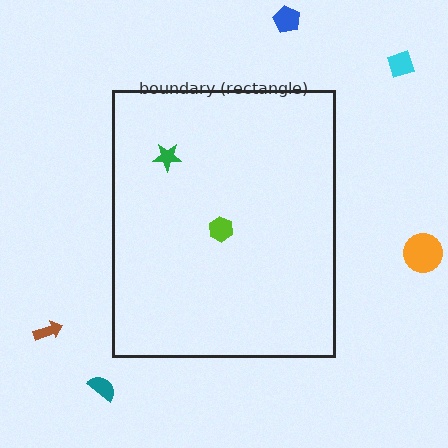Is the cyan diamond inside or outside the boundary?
Outside.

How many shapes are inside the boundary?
2 inside, 5 outside.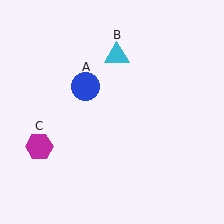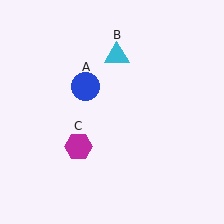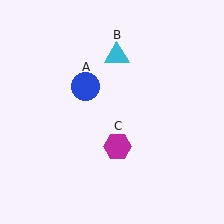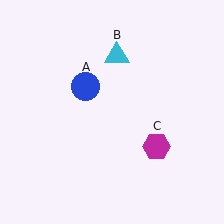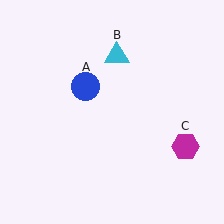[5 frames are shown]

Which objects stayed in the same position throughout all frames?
Blue circle (object A) and cyan triangle (object B) remained stationary.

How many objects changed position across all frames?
1 object changed position: magenta hexagon (object C).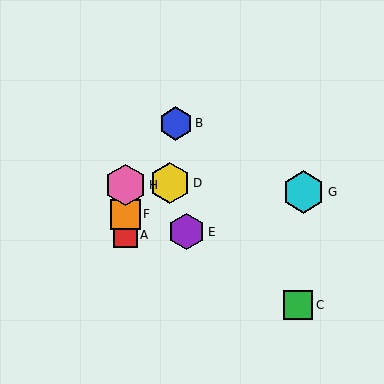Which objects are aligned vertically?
Objects A, F, H are aligned vertically.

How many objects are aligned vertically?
3 objects (A, F, H) are aligned vertically.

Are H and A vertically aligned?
Yes, both are at x≈125.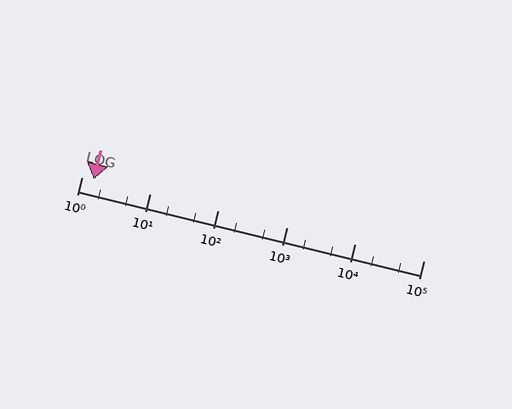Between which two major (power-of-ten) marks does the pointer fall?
The pointer is between 1 and 10.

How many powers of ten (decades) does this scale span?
The scale spans 5 decades, from 1 to 100000.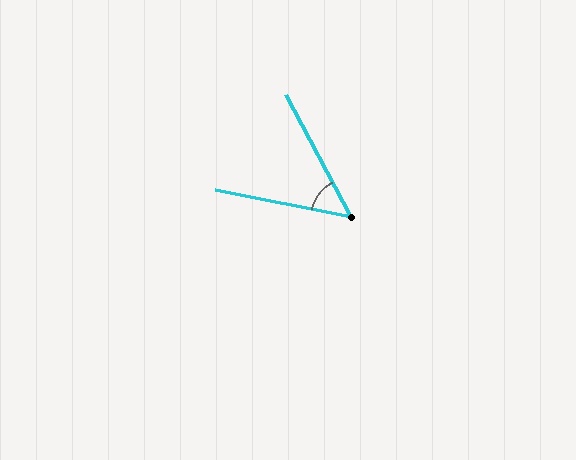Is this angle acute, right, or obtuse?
It is acute.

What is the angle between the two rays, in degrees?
Approximately 51 degrees.